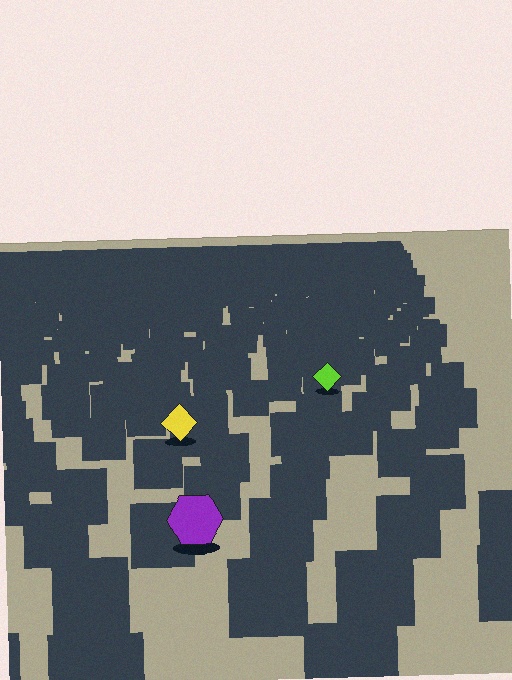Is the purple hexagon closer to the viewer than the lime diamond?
Yes. The purple hexagon is closer — you can tell from the texture gradient: the ground texture is coarser near it.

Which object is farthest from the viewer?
The lime diamond is farthest from the viewer. It appears smaller and the ground texture around it is denser.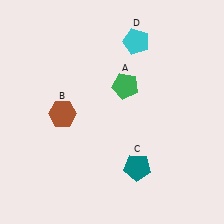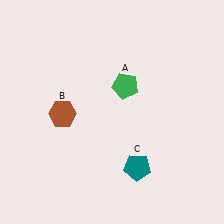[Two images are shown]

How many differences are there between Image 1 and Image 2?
There is 1 difference between the two images.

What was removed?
The cyan pentagon (D) was removed in Image 2.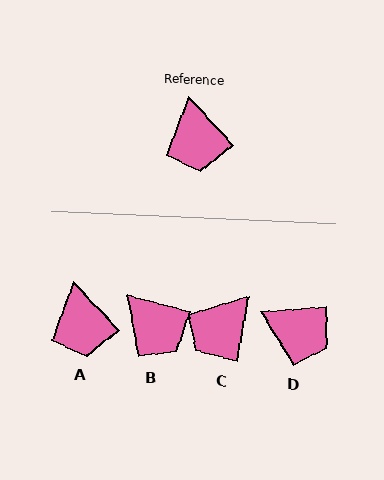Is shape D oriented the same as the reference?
No, it is off by about 51 degrees.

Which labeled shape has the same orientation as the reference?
A.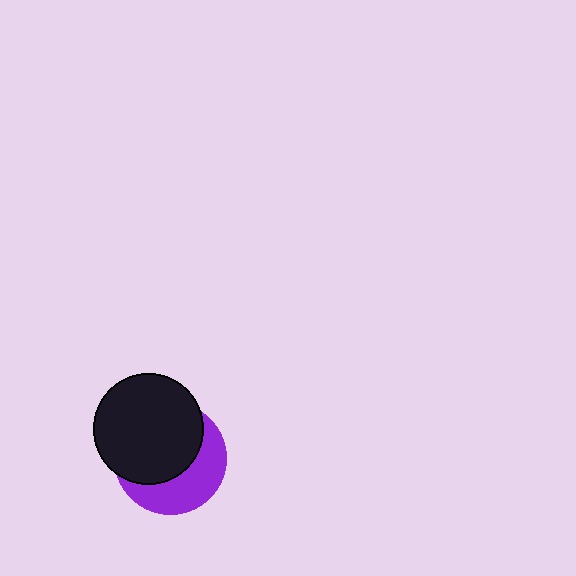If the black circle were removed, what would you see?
You would see the complete purple circle.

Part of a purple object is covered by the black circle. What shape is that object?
It is a circle.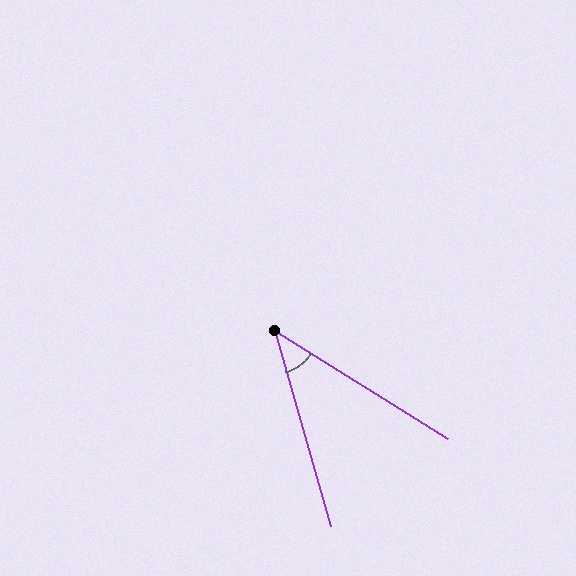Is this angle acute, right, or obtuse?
It is acute.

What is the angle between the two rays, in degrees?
Approximately 42 degrees.